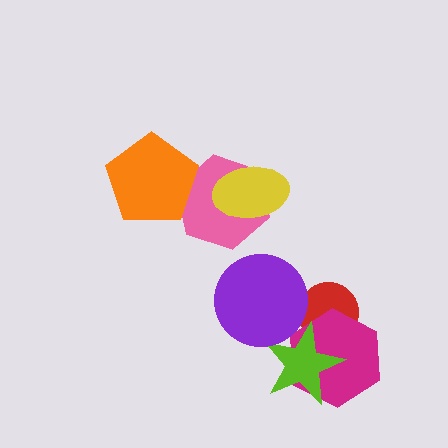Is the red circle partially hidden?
Yes, it is partially covered by another shape.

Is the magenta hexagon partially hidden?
Yes, it is partially covered by another shape.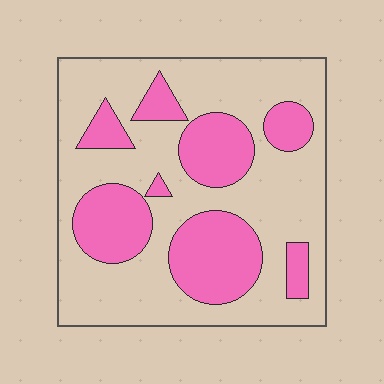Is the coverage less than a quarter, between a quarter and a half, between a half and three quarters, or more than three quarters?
Between a quarter and a half.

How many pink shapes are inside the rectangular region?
8.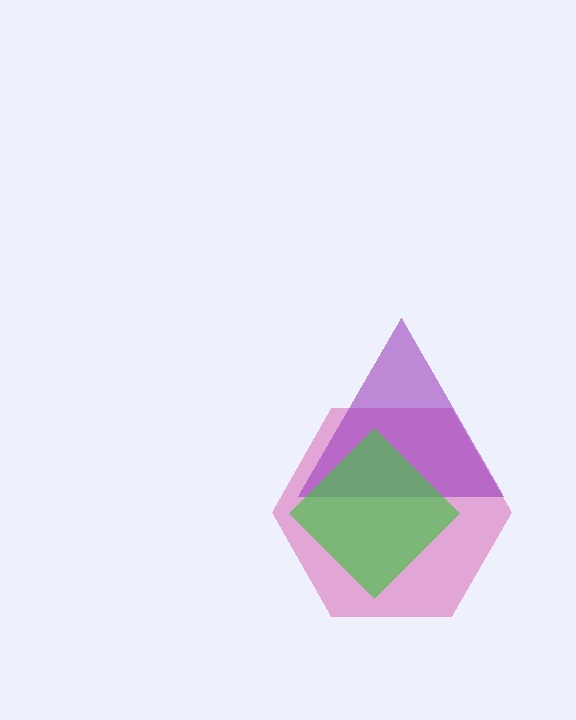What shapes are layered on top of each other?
The layered shapes are: a magenta hexagon, a purple triangle, a green diamond.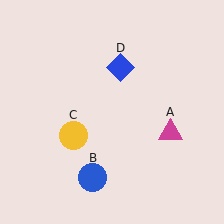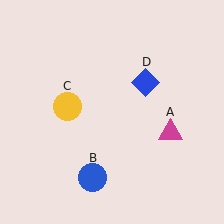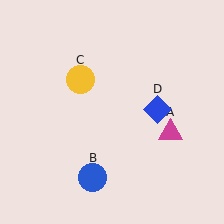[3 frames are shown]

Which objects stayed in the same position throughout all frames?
Magenta triangle (object A) and blue circle (object B) remained stationary.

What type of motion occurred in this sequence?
The yellow circle (object C), blue diamond (object D) rotated clockwise around the center of the scene.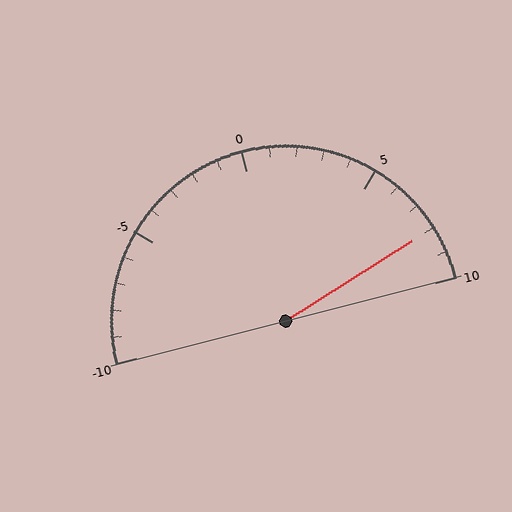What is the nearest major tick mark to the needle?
The nearest major tick mark is 10.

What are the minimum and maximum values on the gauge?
The gauge ranges from -10 to 10.